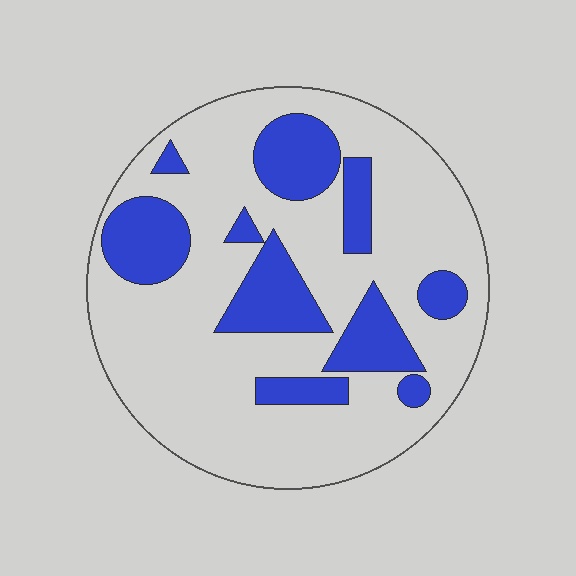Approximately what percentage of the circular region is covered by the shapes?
Approximately 25%.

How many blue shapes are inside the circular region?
10.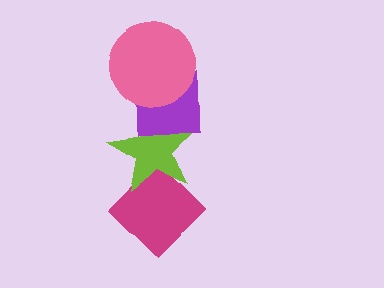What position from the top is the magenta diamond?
The magenta diamond is 4th from the top.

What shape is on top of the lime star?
The purple square is on top of the lime star.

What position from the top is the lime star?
The lime star is 3rd from the top.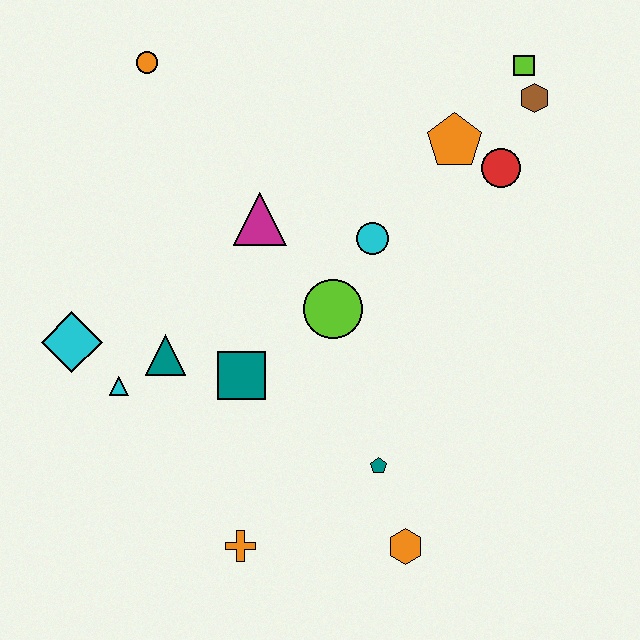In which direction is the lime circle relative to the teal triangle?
The lime circle is to the right of the teal triangle.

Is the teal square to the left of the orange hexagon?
Yes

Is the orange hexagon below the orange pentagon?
Yes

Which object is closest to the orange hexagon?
The teal pentagon is closest to the orange hexagon.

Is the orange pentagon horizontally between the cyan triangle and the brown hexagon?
Yes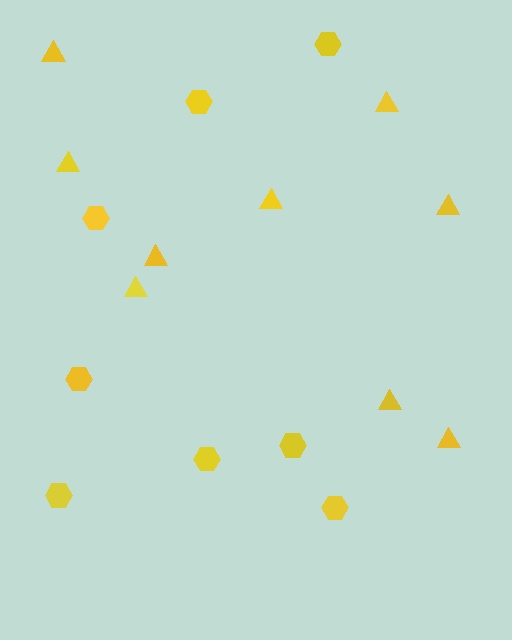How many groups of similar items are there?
There are 2 groups: one group of triangles (9) and one group of hexagons (8).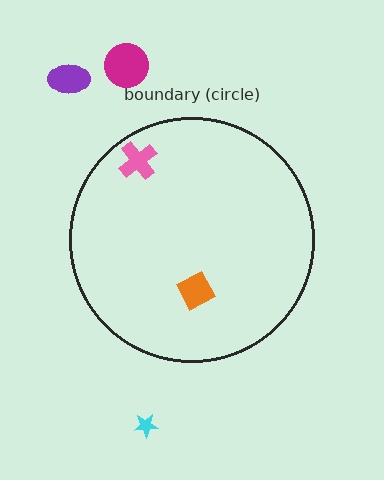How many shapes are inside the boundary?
2 inside, 3 outside.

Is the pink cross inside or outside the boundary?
Inside.